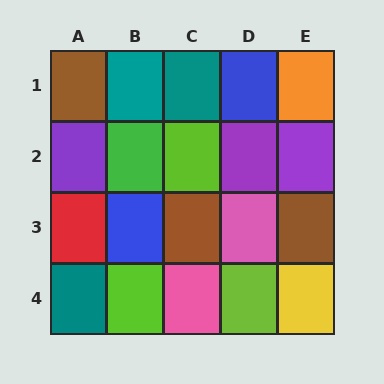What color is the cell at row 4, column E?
Yellow.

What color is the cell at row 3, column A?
Red.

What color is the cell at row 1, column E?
Orange.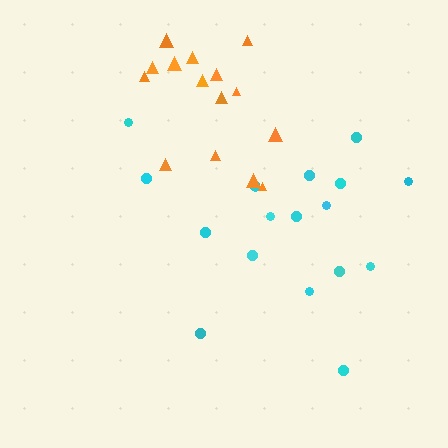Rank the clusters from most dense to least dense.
orange, cyan.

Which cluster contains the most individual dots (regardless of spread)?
Cyan (18).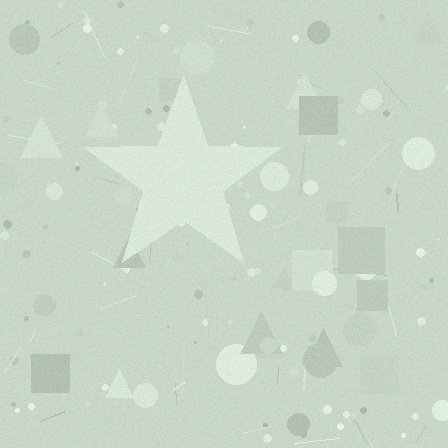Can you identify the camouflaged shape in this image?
The camouflaged shape is a star.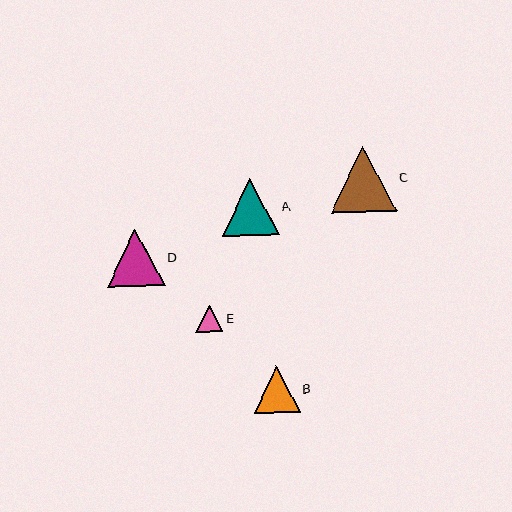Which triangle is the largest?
Triangle C is the largest with a size of approximately 66 pixels.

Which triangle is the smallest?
Triangle E is the smallest with a size of approximately 27 pixels.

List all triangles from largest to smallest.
From largest to smallest: C, D, A, B, E.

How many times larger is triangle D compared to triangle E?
Triangle D is approximately 2.1 times the size of triangle E.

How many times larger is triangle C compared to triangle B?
Triangle C is approximately 1.4 times the size of triangle B.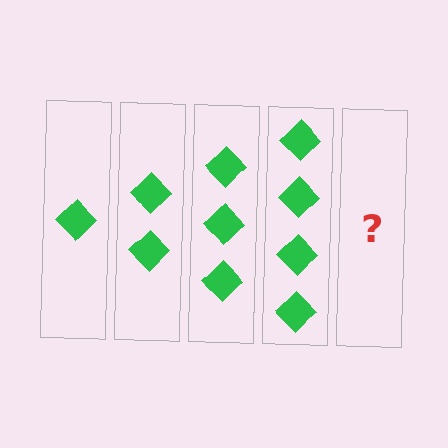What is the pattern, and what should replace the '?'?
The pattern is that each step adds one more diamond. The '?' should be 5 diamonds.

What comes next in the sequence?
The next element should be 5 diamonds.